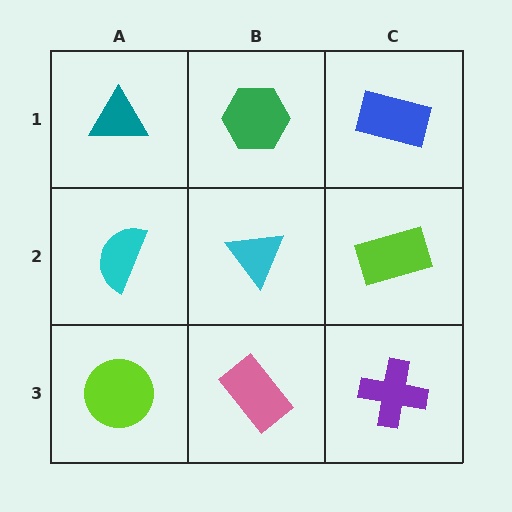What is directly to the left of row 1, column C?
A green hexagon.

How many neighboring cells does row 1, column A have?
2.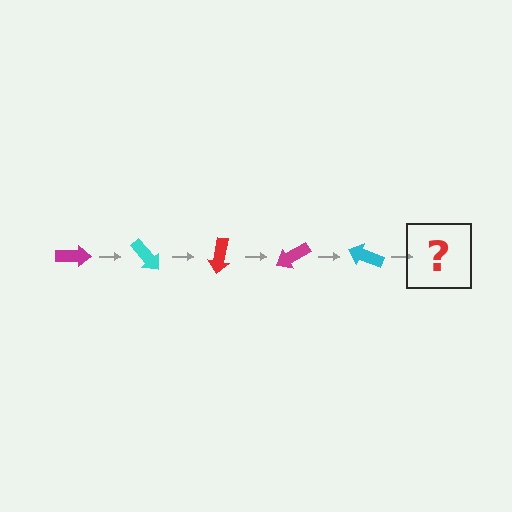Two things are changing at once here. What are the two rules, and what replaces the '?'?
The two rules are that it rotates 50 degrees each step and the color cycles through magenta, cyan, and red. The '?' should be a red arrow, rotated 250 degrees from the start.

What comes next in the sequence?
The next element should be a red arrow, rotated 250 degrees from the start.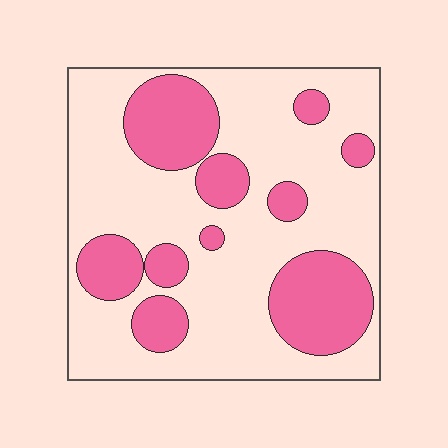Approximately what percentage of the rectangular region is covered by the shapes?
Approximately 30%.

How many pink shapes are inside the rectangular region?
10.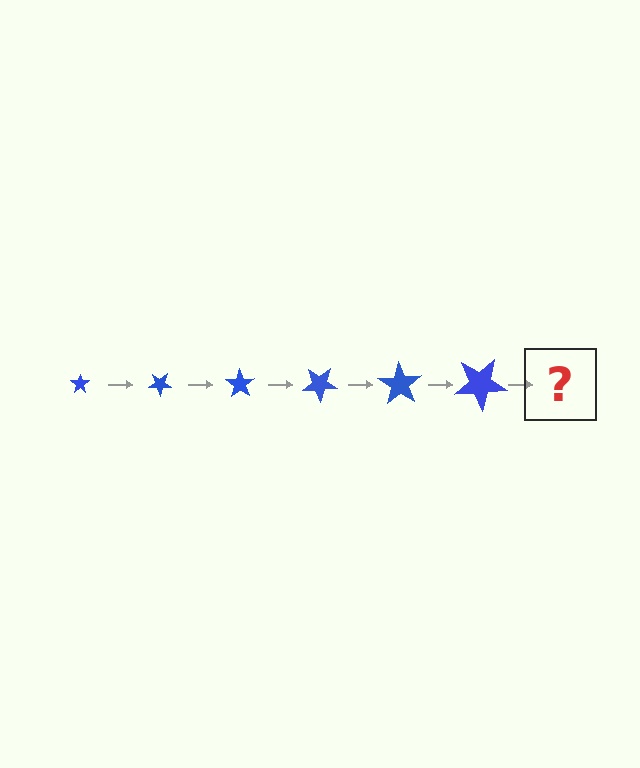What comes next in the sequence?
The next element should be a star, larger than the previous one and rotated 210 degrees from the start.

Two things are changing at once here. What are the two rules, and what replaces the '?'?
The two rules are that the star grows larger each step and it rotates 35 degrees each step. The '?' should be a star, larger than the previous one and rotated 210 degrees from the start.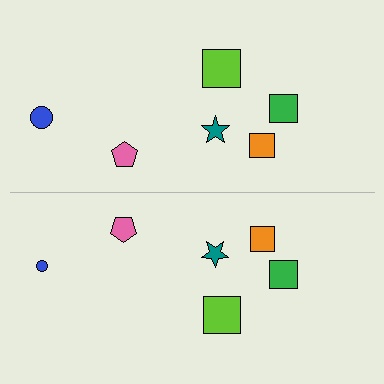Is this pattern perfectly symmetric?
No, the pattern is not perfectly symmetric. The blue circle on the bottom side has a different size than its mirror counterpart.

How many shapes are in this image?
There are 12 shapes in this image.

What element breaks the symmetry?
The blue circle on the bottom side has a different size than its mirror counterpart.